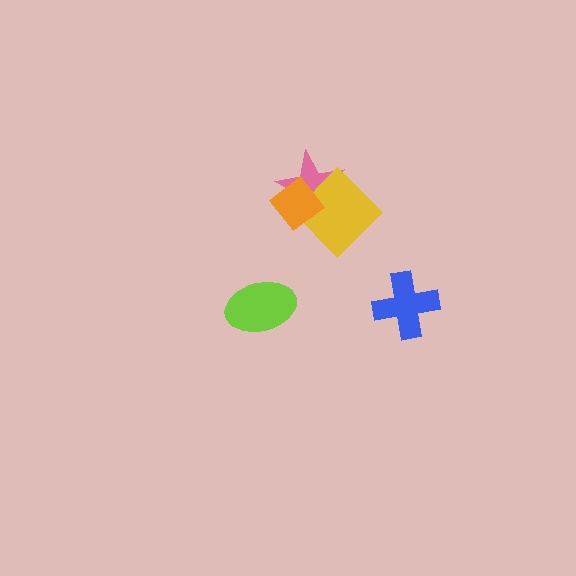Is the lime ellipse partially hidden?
No, no other shape covers it.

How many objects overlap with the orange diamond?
2 objects overlap with the orange diamond.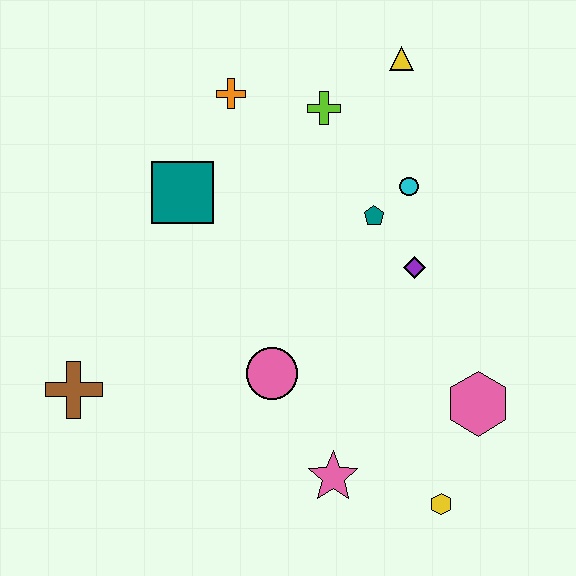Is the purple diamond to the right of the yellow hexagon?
No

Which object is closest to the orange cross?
The lime cross is closest to the orange cross.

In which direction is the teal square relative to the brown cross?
The teal square is above the brown cross.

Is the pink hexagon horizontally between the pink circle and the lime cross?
No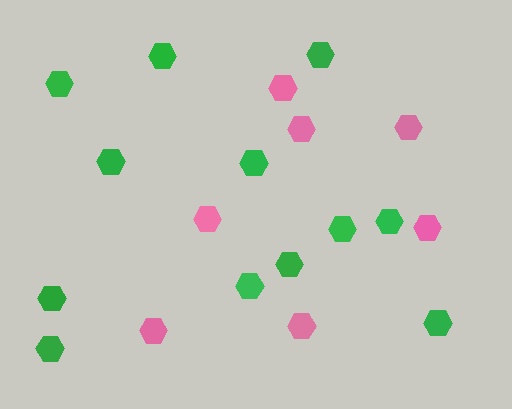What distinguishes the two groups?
There are 2 groups: one group of pink hexagons (7) and one group of green hexagons (12).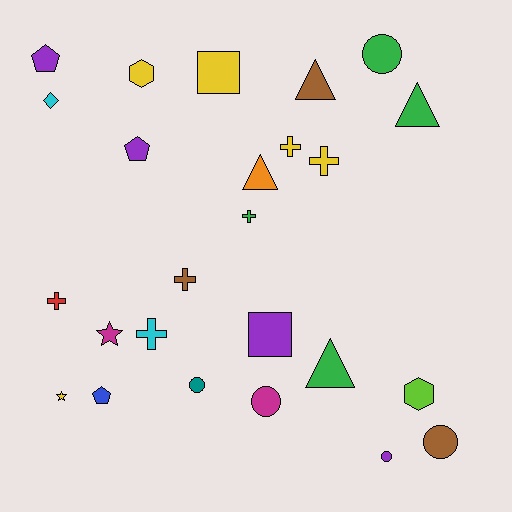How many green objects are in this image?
There are 4 green objects.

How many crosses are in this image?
There are 6 crosses.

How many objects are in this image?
There are 25 objects.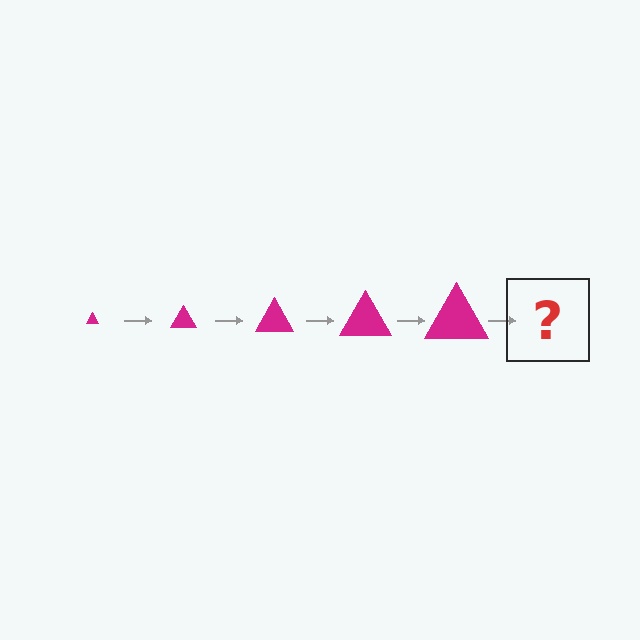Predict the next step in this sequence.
The next step is a magenta triangle, larger than the previous one.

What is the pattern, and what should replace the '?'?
The pattern is that the triangle gets progressively larger each step. The '?' should be a magenta triangle, larger than the previous one.